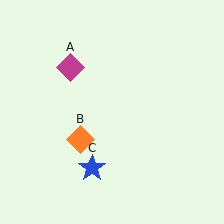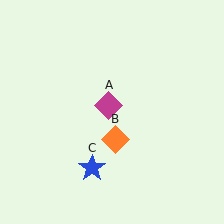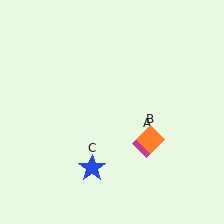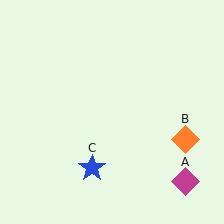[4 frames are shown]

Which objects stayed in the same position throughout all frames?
Blue star (object C) remained stationary.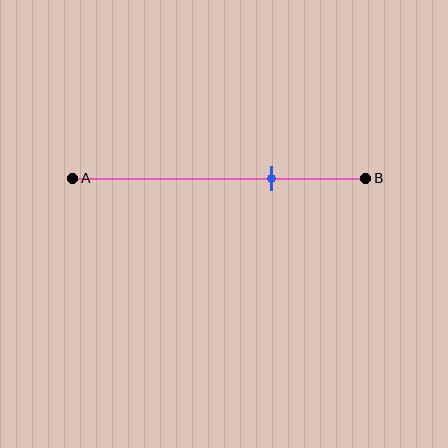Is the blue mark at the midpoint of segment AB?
No, the mark is at about 70% from A, not at the 50% midpoint.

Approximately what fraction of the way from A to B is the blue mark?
The blue mark is approximately 70% of the way from A to B.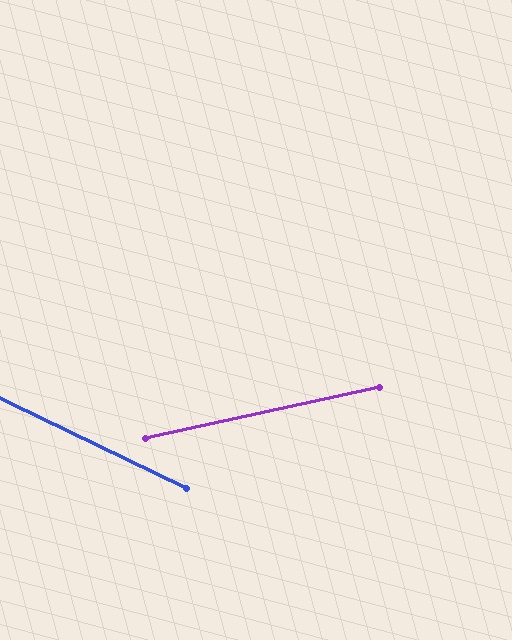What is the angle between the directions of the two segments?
Approximately 38 degrees.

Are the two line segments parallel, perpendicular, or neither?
Neither parallel nor perpendicular — they differ by about 38°.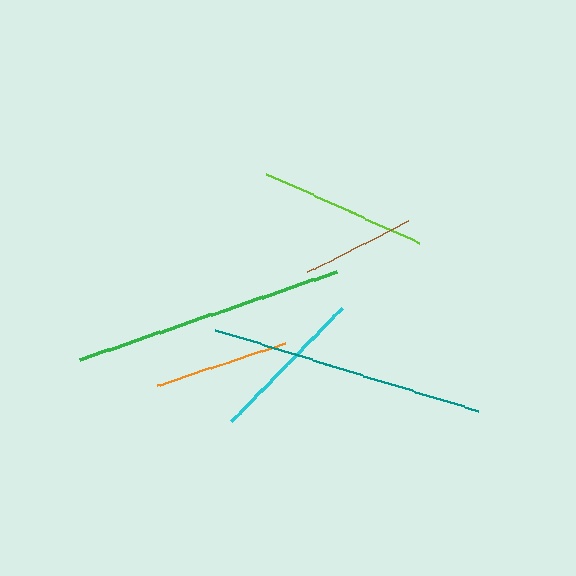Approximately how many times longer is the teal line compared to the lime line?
The teal line is approximately 1.6 times the length of the lime line.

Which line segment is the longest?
The teal line is the longest at approximately 275 pixels.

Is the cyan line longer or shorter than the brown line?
The cyan line is longer than the brown line.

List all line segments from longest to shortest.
From longest to shortest: teal, green, lime, cyan, orange, brown.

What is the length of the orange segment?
The orange segment is approximately 135 pixels long.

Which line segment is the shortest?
The brown line is the shortest at approximately 113 pixels.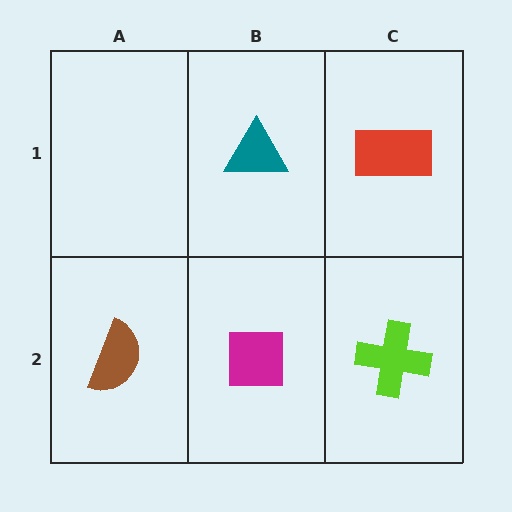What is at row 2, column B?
A magenta square.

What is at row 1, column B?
A teal triangle.